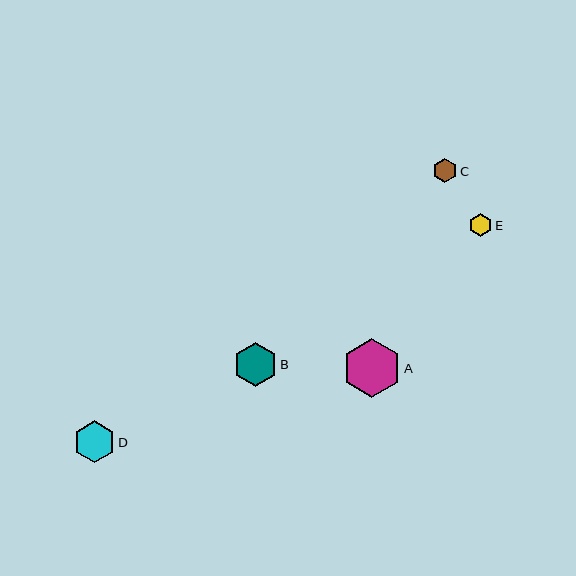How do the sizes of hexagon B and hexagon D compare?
Hexagon B and hexagon D are approximately the same size.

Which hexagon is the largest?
Hexagon A is the largest with a size of approximately 59 pixels.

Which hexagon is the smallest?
Hexagon E is the smallest with a size of approximately 23 pixels.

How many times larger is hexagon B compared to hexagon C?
Hexagon B is approximately 1.8 times the size of hexagon C.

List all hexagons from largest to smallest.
From largest to smallest: A, B, D, C, E.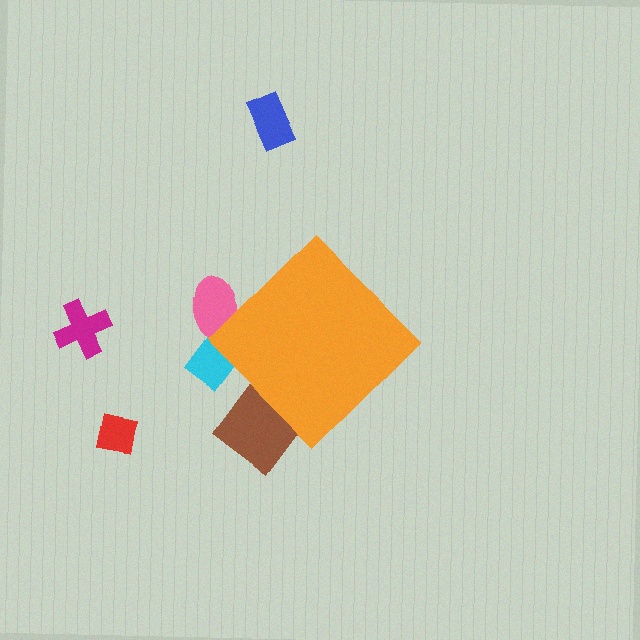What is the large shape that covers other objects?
An orange diamond.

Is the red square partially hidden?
No, the red square is fully visible.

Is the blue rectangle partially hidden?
No, the blue rectangle is fully visible.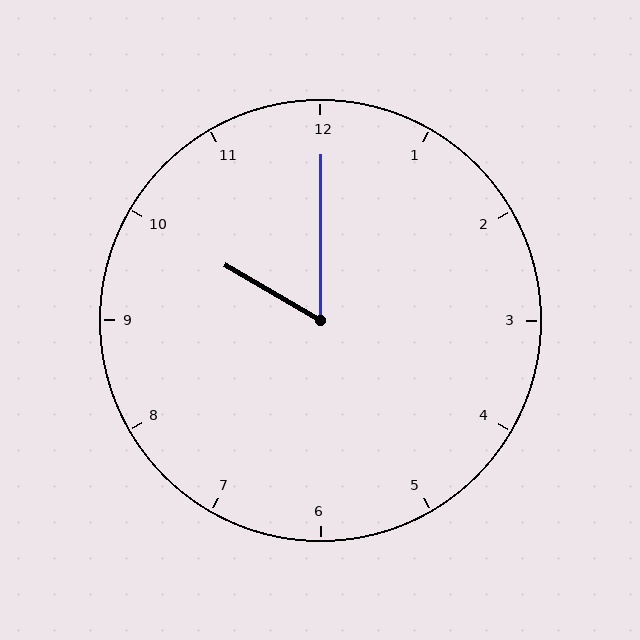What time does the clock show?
10:00.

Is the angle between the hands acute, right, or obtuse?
It is acute.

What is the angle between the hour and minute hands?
Approximately 60 degrees.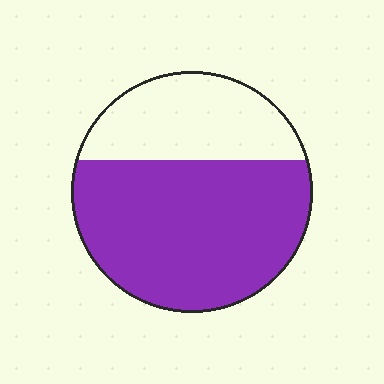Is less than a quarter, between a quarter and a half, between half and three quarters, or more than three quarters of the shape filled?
Between half and three quarters.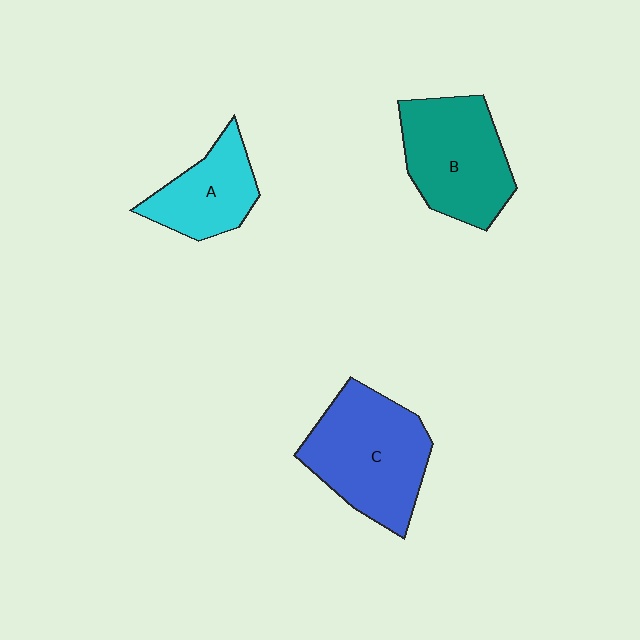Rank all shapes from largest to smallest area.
From largest to smallest: C (blue), B (teal), A (cyan).